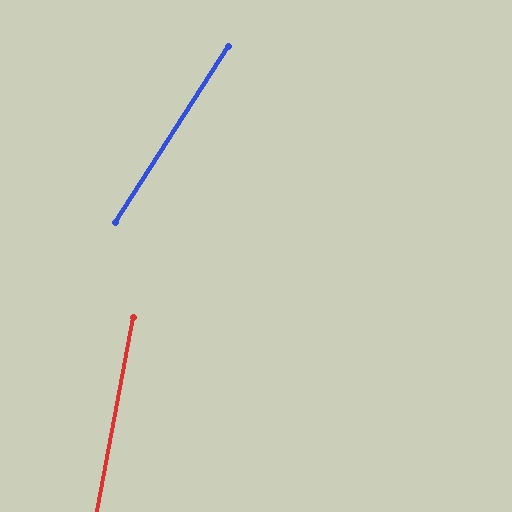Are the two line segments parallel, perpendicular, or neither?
Neither parallel nor perpendicular — they differ by about 22°.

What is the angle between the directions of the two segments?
Approximately 22 degrees.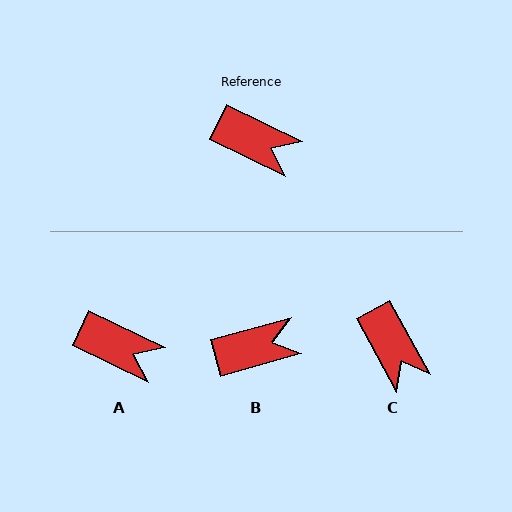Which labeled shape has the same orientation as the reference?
A.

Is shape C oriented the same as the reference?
No, it is off by about 35 degrees.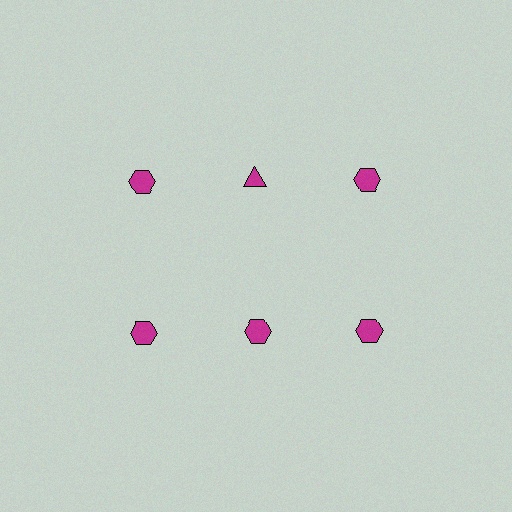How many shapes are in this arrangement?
There are 6 shapes arranged in a grid pattern.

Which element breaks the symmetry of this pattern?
The magenta triangle in the top row, second from left column breaks the symmetry. All other shapes are magenta hexagons.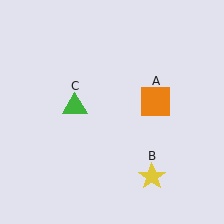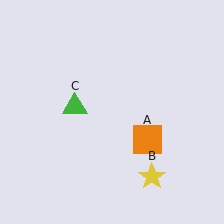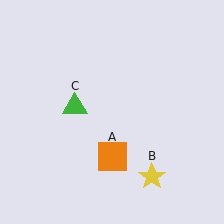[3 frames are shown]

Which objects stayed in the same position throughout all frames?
Yellow star (object B) and green triangle (object C) remained stationary.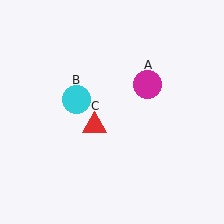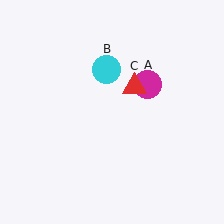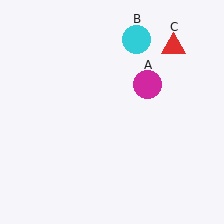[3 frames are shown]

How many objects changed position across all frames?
2 objects changed position: cyan circle (object B), red triangle (object C).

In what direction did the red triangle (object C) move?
The red triangle (object C) moved up and to the right.